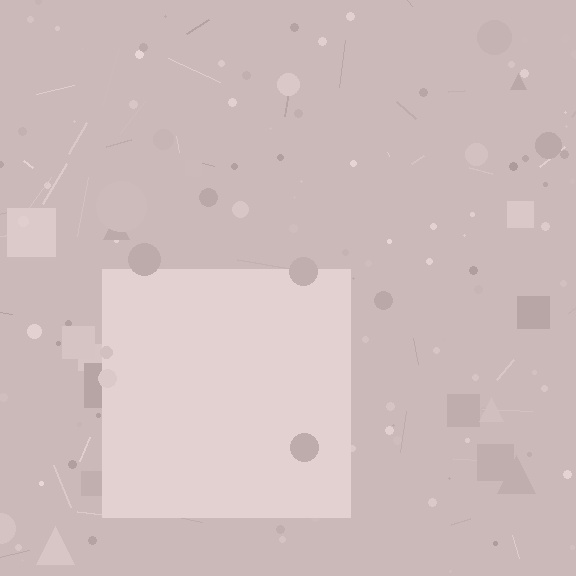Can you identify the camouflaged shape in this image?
The camouflaged shape is a square.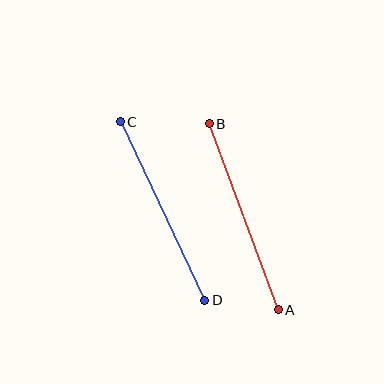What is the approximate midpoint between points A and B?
The midpoint is at approximately (244, 217) pixels.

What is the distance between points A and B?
The distance is approximately 198 pixels.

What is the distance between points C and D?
The distance is approximately 197 pixels.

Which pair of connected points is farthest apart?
Points A and B are farthest apart.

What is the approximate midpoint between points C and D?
The midpoint is at approximately (162, 211) pixels.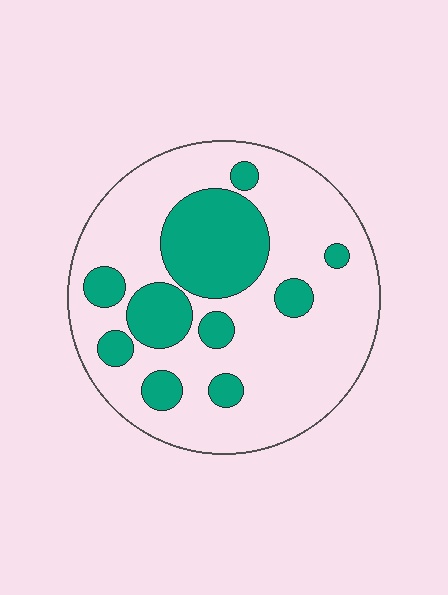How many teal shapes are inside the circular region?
10.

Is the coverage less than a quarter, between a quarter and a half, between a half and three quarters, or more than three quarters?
Between a quarter and a half.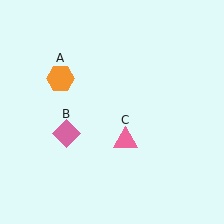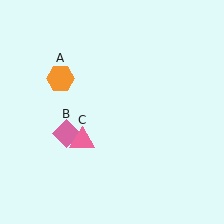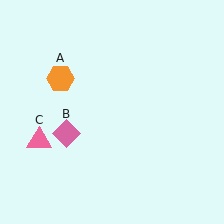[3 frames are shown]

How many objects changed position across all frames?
1 object changed position: pink triangle (object C).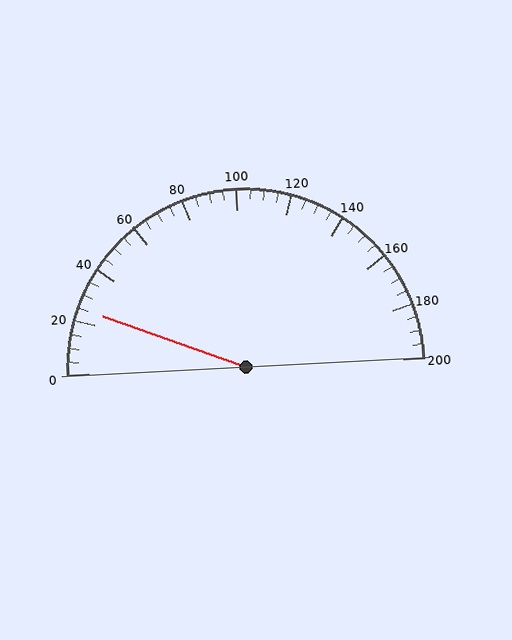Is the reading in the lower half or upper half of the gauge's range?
The reading is in the lower half of the range (0 to 200).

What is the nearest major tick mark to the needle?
The nearest major tick mark is 20.